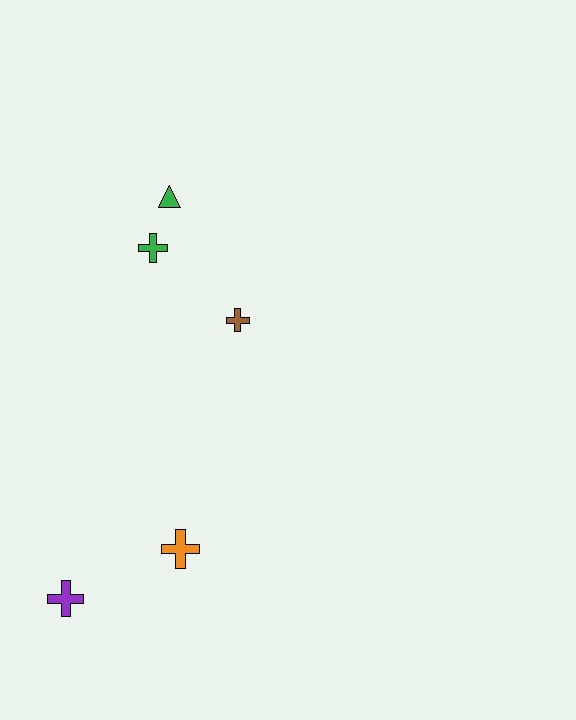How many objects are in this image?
There are 5 objects.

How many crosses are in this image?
There are 4 crosses.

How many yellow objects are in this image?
There are no yellow objects.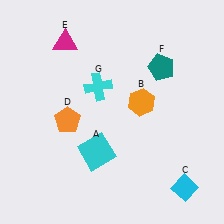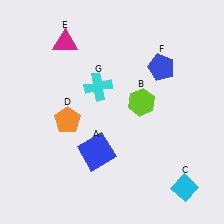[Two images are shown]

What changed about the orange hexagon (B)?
In Image 1, B is orange. In Image 2, it changed to lime.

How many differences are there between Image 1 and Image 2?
There are 3 differences between the two images.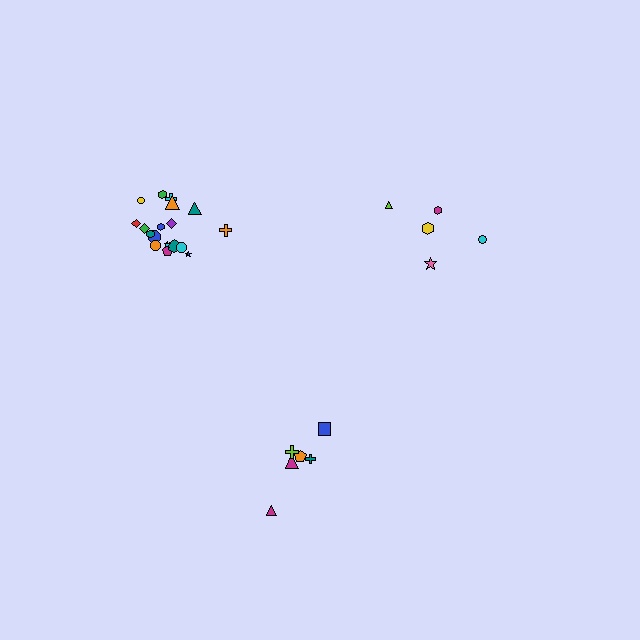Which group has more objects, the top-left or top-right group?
The top-left group.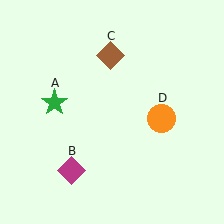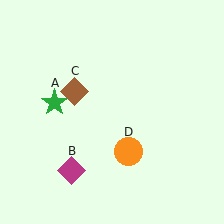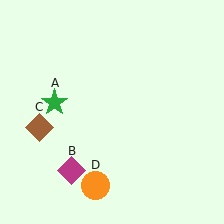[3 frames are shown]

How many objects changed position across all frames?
2 objects changed position: brown diamond (object C), orange circle (object D).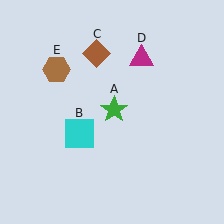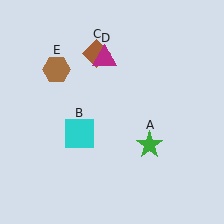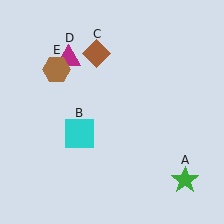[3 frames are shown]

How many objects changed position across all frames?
2 objects changed position: green star (object A), magenta triangle (object D).